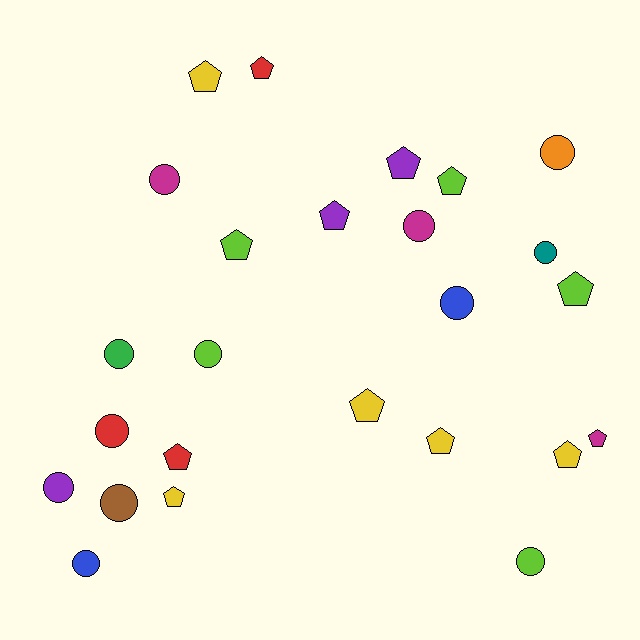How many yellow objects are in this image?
There are 5 yellow objects.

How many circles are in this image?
There are 12 circles.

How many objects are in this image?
There are 25 objects.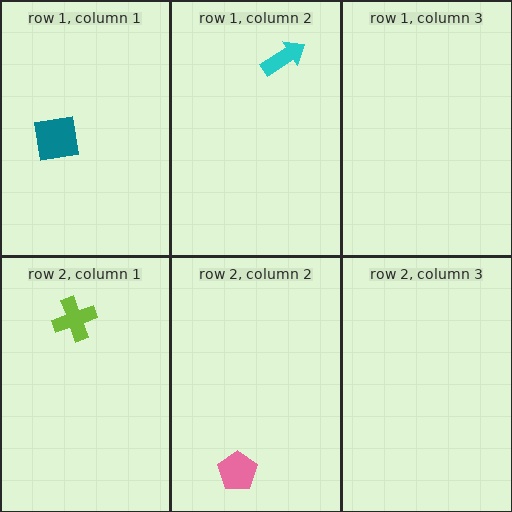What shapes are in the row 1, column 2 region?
The cyan arrow.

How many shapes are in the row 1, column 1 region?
1.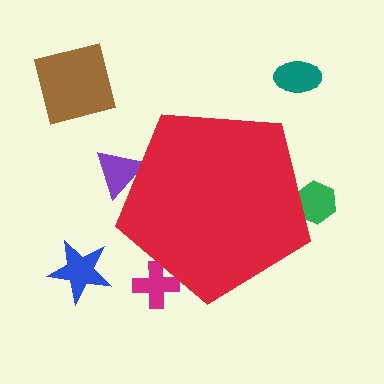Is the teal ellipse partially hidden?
No, the teal ellipse is fully visible.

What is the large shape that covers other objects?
A red pentagon.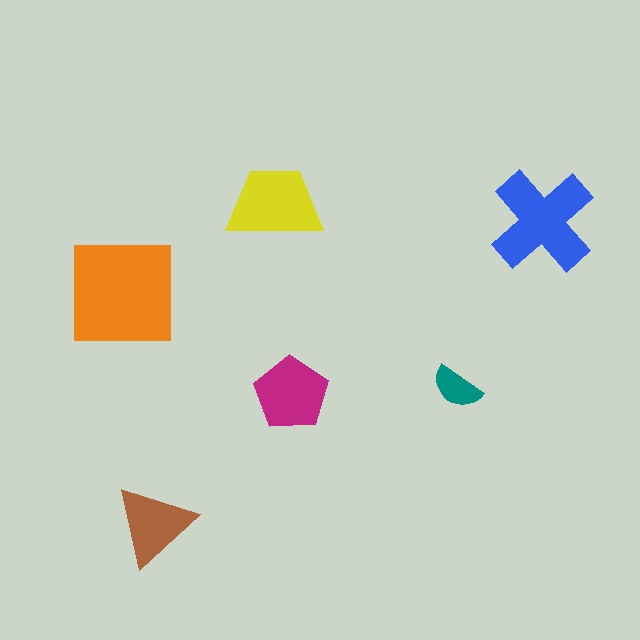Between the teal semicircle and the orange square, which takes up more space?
The orange square.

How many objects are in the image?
There are 6 objects in the image.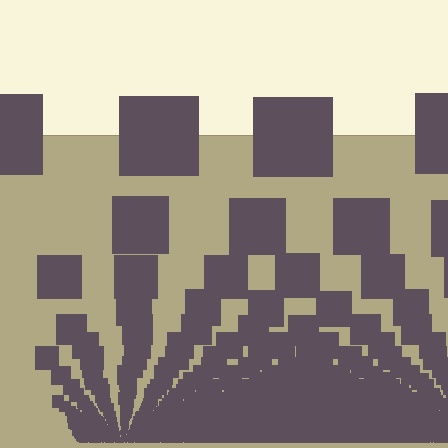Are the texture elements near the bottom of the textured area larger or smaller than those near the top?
Smaller. The gradient is inverted — elements near the bottom are smaller and denser.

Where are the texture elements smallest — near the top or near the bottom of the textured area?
Near the bottom.